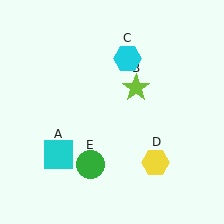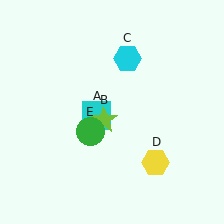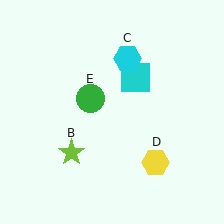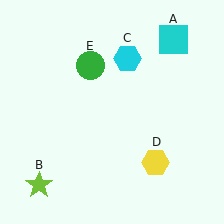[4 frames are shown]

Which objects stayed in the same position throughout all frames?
Cyan hexagon (object C) and yellow hexagon (object D) remained stationary.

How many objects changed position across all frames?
3 objects changed position: cyan square (object A), lime star (object B), green circle (object E).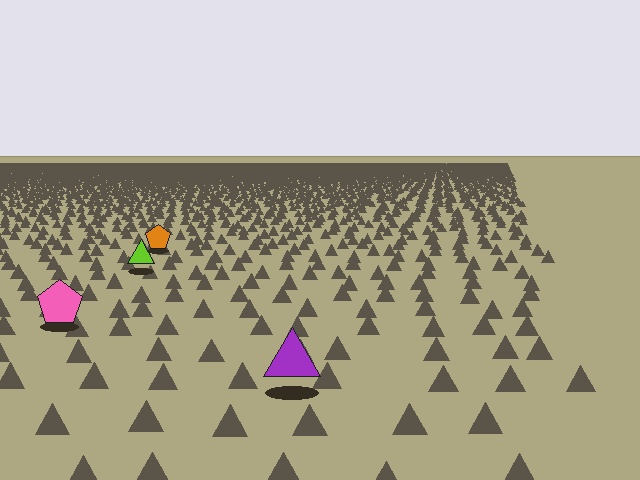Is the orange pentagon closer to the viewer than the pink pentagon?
No. The pink pentagon is closer — you can tell from the texture gradient: the ground texture is coarser near it.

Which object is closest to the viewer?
The purple triangle is closest. The texture marks near it are larger and more spread out.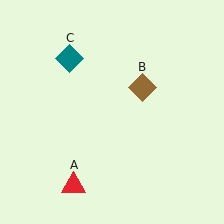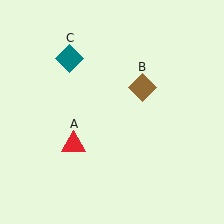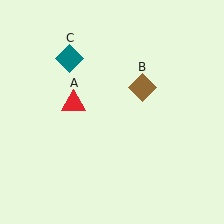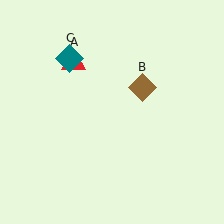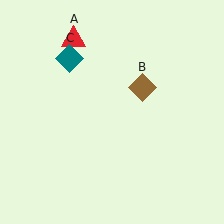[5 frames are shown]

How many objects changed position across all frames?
1 object changed position: red triangle (object A).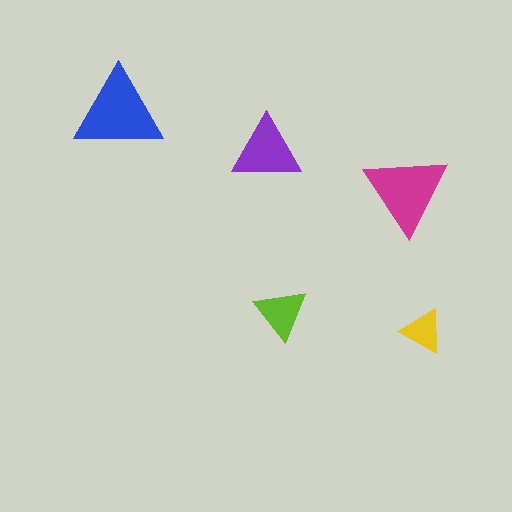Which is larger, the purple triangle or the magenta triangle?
The magenta one.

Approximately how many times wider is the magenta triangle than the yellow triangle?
About 2 times wider.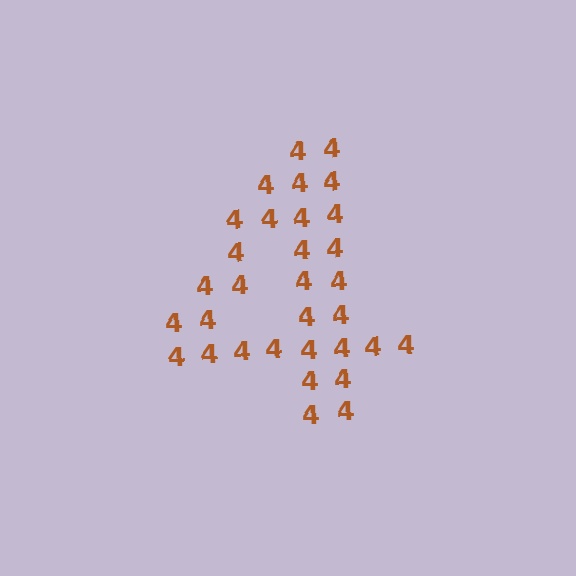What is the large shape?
The large shape is the digit 4.